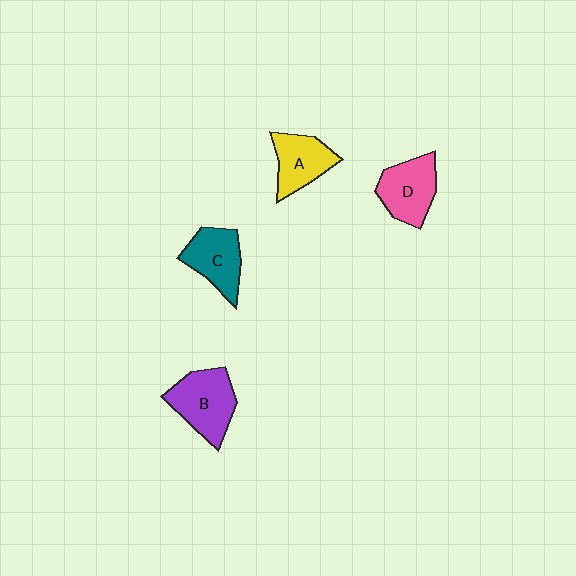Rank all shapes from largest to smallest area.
From largest to smallest: B (purple), D (pink), C (teal), A (yellow).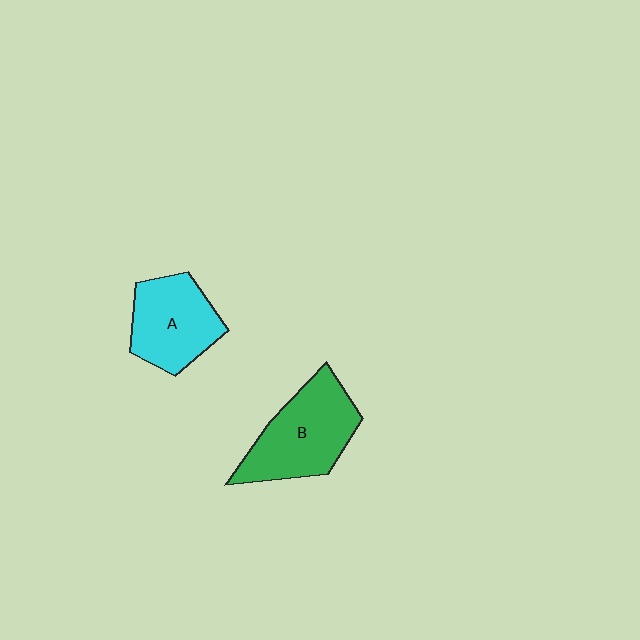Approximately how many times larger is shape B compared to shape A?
Approximately 1.2 times.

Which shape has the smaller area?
Shape A (cyan).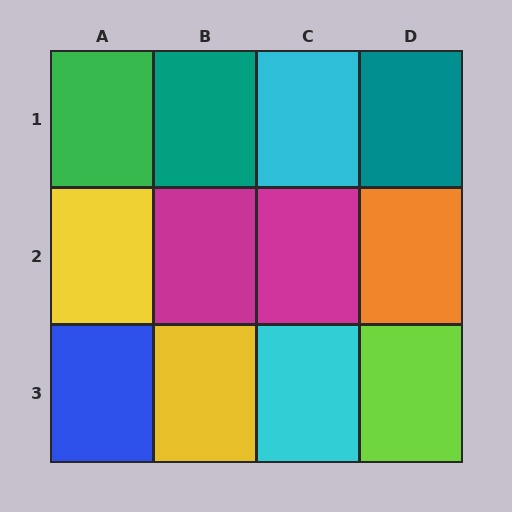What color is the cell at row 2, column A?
Yellow.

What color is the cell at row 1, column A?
Green.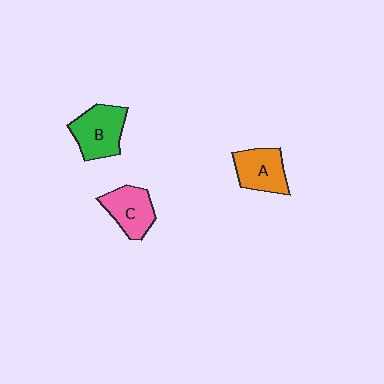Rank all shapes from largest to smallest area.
From largest to smallest: B (green), A (orange), C (pink).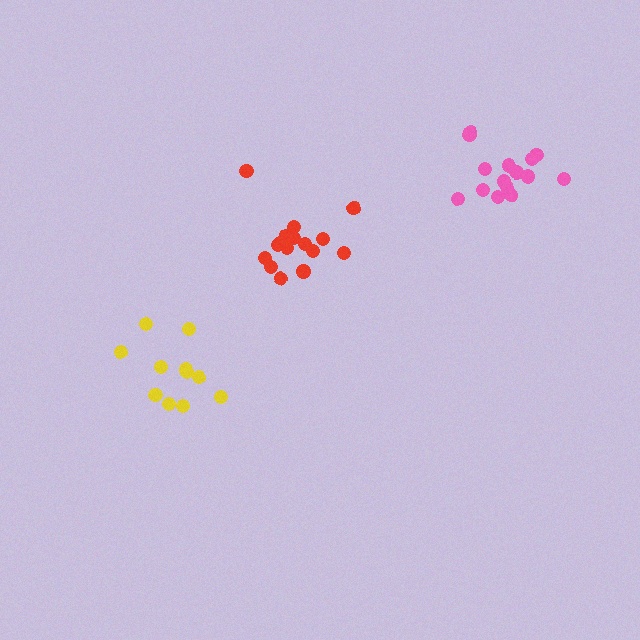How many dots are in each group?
Group 1: 12 dots, Group 2: 17 dots, Group 3: 16 dots (45 total).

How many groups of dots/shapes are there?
There are 3 groups.